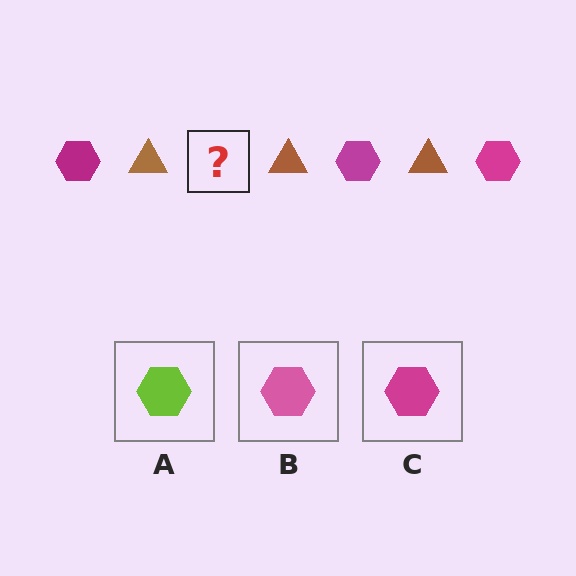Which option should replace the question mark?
Option C.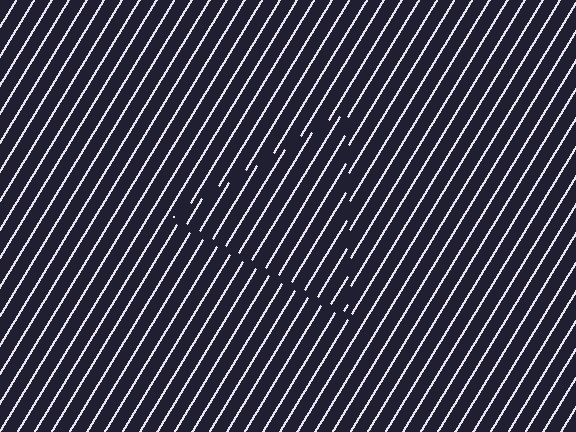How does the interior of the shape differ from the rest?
The interior of the shape contains the same grating, shifted by half a period — the contour is defined by the phase discontinuity where line-ends from the inner and outer gratings abut.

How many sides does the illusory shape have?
3 sides — the line-ends trace a triangle.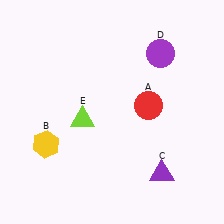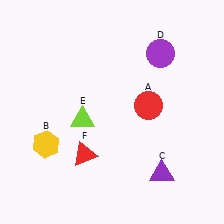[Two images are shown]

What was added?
A red triangle (F) was added in Image 2.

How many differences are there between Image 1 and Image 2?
There is 1 difference between the two images.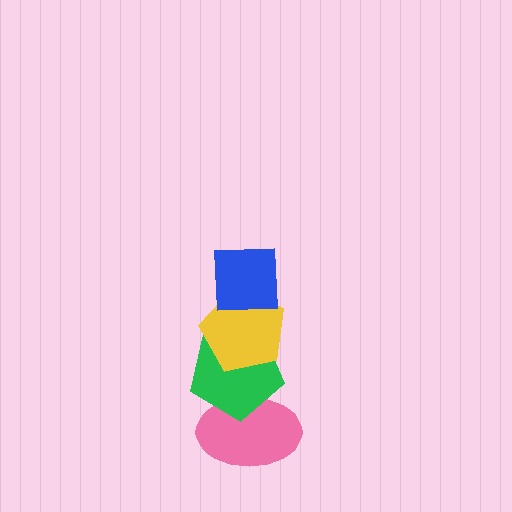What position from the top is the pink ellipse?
The pink ellipse is 4th from the top.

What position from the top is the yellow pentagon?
The yellow pentagon is 2nd from the top.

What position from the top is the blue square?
The blue square is 1st from the top.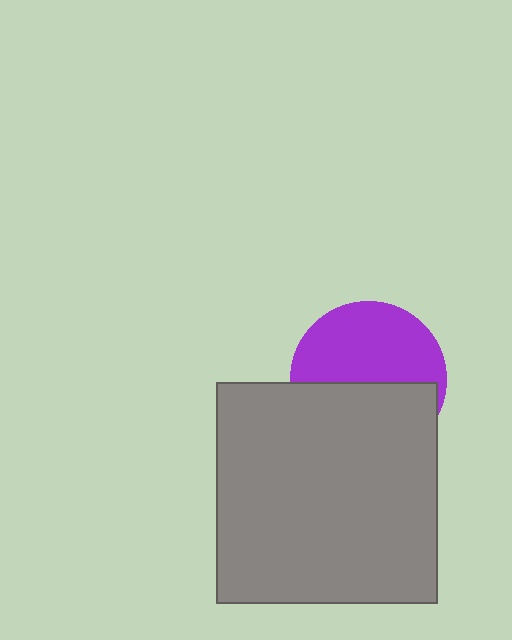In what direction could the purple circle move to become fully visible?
The purple circle could move up. That would shift it out from behind the gray square entirely.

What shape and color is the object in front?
The object in front is a gray square.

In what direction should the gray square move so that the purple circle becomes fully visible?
The gray square should move down. That is the shortest direction to clear the overlap and leave the purple circle fully visible.